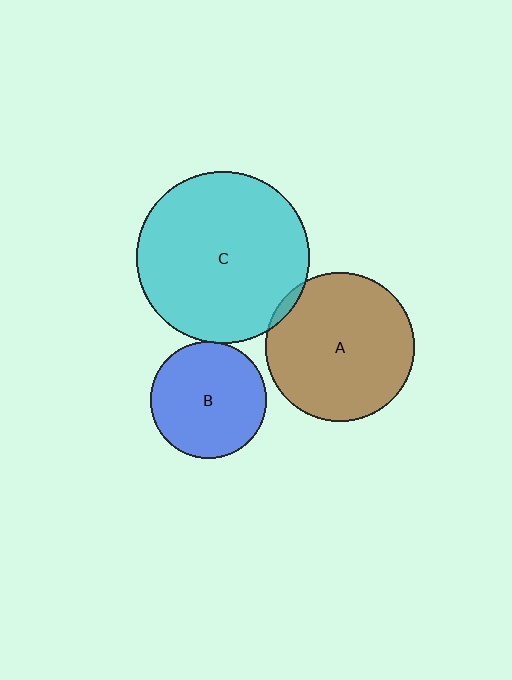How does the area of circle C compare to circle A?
Approximately 1.3 times.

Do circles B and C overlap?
Yes.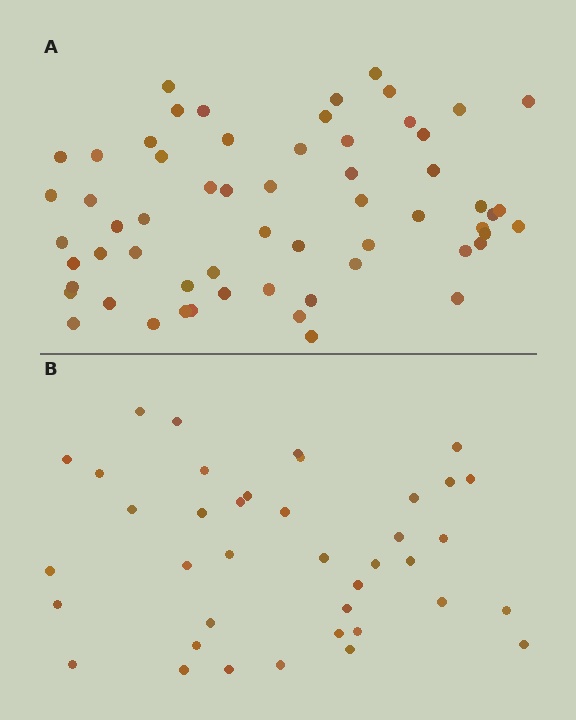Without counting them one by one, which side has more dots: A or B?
Region A (the top region) has more dots.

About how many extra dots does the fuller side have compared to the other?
Region A has approximately 20 more dots than region B.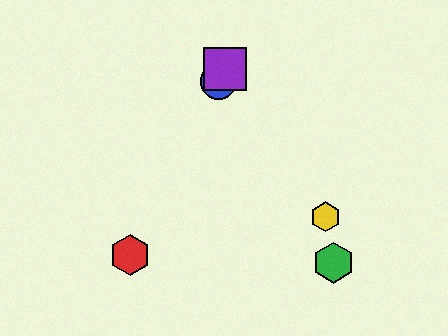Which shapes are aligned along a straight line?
The red hexagon, the blue circle, the purple square are aligned along a straight line.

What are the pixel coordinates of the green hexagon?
The green hexagon is at (334, 263).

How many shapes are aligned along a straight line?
3 shapes (the red hexagon, the blue circle, the purple square) are aligned along a straight line.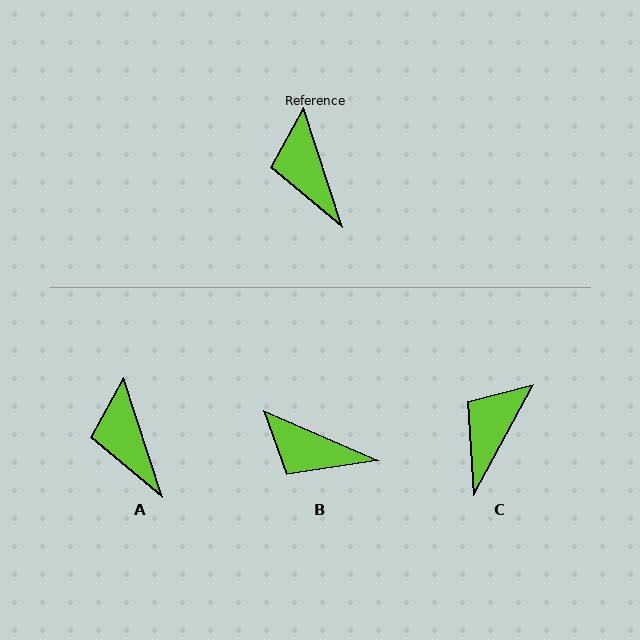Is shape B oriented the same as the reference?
No, it is off by about 49 degrees.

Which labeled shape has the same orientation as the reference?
A.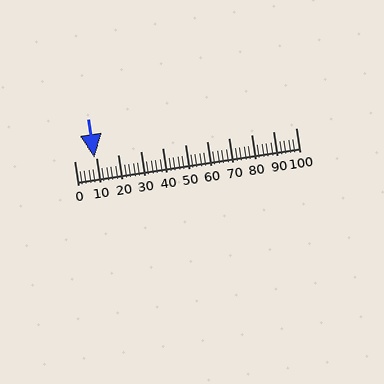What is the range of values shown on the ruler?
The ruler shows values from 0 to 100.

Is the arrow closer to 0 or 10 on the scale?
The arrow is closer to 10.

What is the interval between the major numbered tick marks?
The major tick marks are spaced 10 units apart.